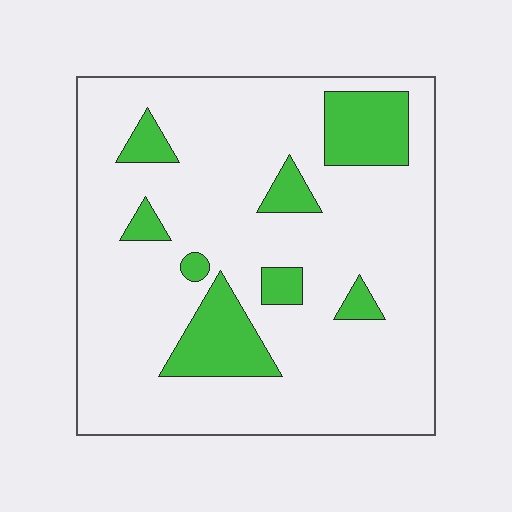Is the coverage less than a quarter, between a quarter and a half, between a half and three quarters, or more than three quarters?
Less than a quarter.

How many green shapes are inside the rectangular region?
8.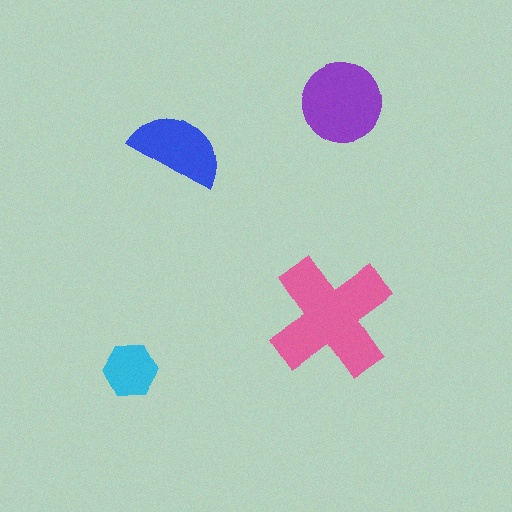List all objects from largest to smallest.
The pink cross, the purple circle, the blue semicircle, the cyan hexagon.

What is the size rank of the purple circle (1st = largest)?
2nd.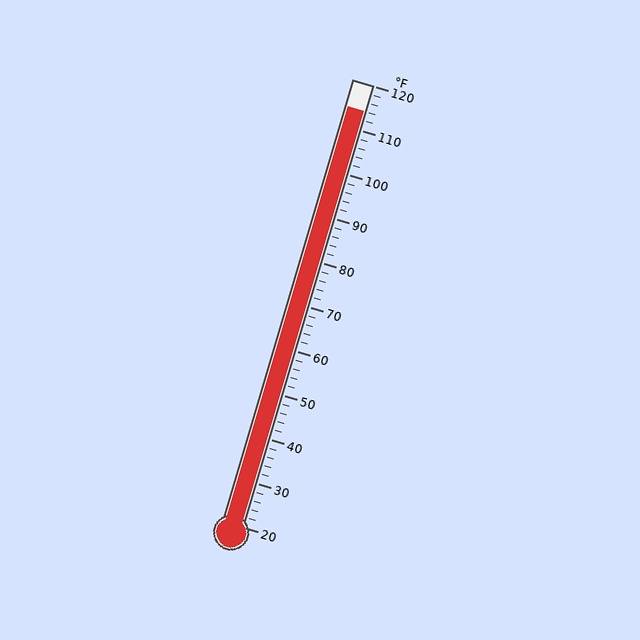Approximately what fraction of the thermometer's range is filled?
The thermometer is filled to approximately 95% of its range.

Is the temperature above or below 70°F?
The temperature is above 70°F.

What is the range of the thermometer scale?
The thermometer scale ranges from 20°F to 120°F.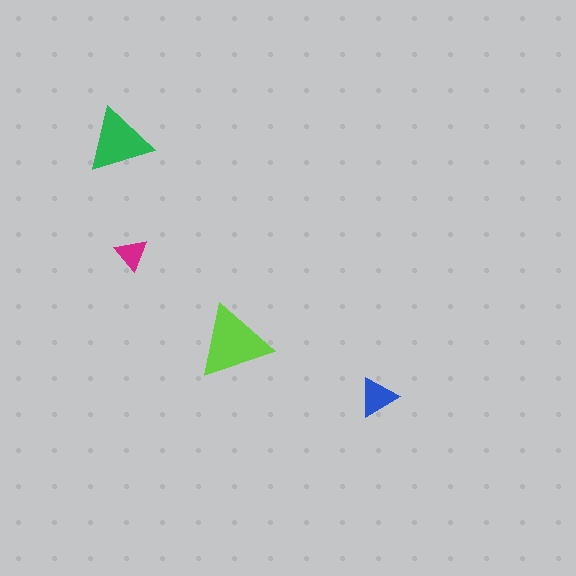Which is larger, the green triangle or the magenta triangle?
The green one.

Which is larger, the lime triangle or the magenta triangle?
The lime one.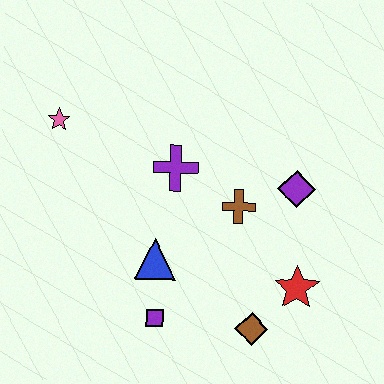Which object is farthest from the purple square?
The pink star is farthest from the purple square.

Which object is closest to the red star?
The brown diamond is closest to the red star.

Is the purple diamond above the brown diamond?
Yes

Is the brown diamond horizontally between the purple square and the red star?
Yes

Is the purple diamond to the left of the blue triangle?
No